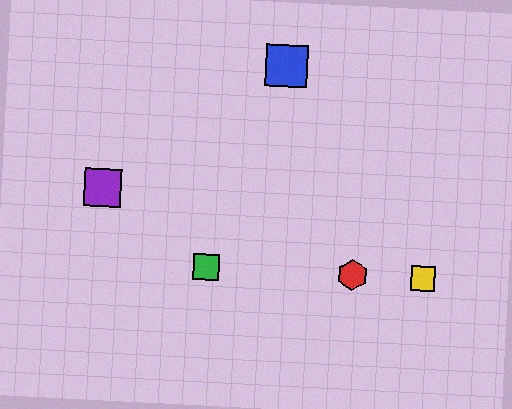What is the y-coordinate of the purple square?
The purple square is at y≈188.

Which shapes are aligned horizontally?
The red hexagon, the green square, the yellow square are aligned horizontally.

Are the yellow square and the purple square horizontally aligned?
No, the yellow square is at y≈278 and the purple square is at y≈188.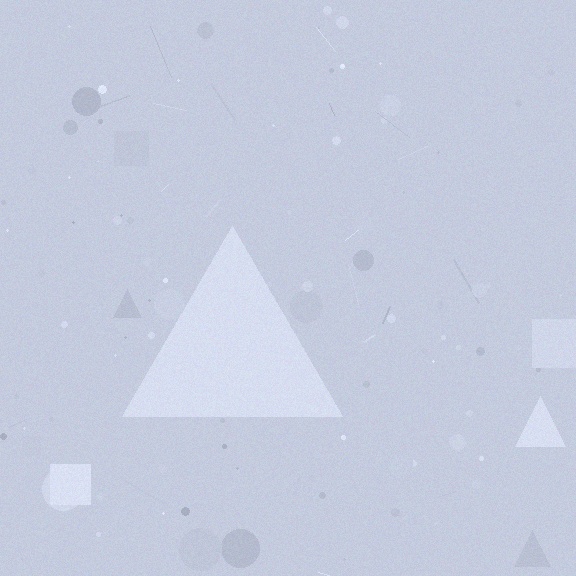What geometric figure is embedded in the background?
A triangle is embedded in the background.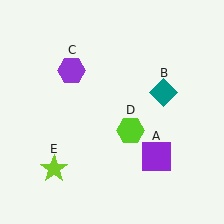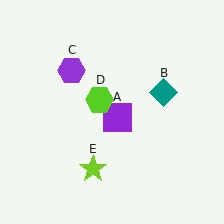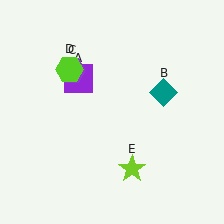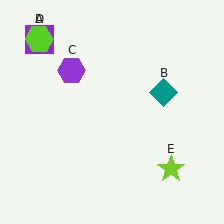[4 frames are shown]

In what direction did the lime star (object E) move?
The lime star (object E) moved right.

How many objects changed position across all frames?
3 objects changed position: purple square (object A), lime hexagon (object D), lime star (object E).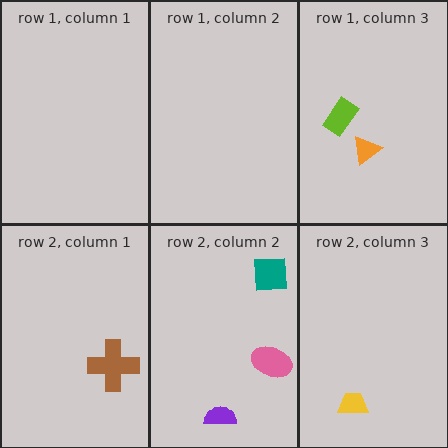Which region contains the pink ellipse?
The row 2, column 2 region.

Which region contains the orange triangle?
The row 1, column 3 region.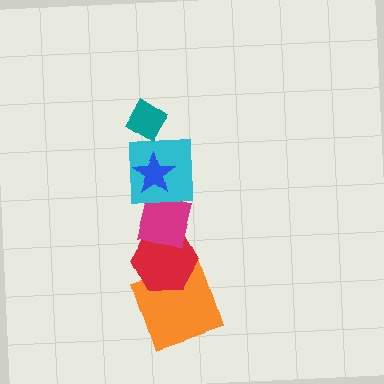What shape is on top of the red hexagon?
The magenta square is on top of the red hexagon.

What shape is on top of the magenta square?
The cyan square is on top of the magenta square.